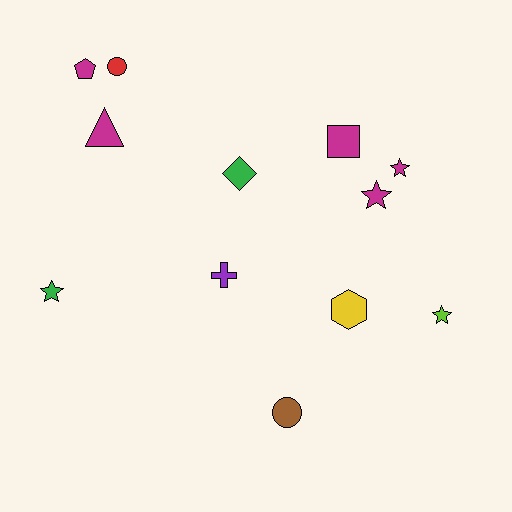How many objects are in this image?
There are 12 objects.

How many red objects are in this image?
There is 1 red object.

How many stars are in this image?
There are 4 stars.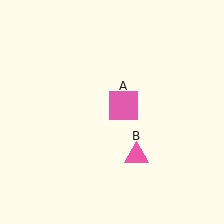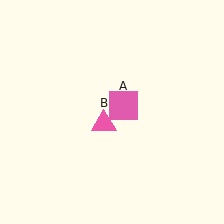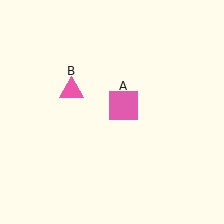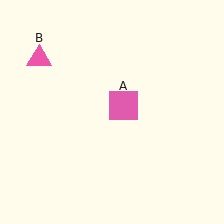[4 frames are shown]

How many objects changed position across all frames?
1 object changed position: pink triangle (object B).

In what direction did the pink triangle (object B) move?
The pink triangle (object B) moved up and to the left.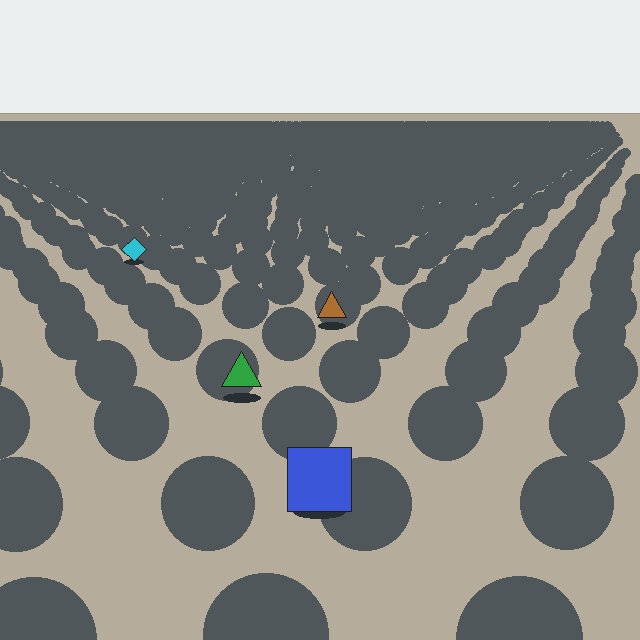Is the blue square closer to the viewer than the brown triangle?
Yes. The blue square is closer — you can tell from the texture gradient: the ground texture is coarser near it.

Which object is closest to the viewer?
The blue square is closest. The texture marks near it are larger and more spread out.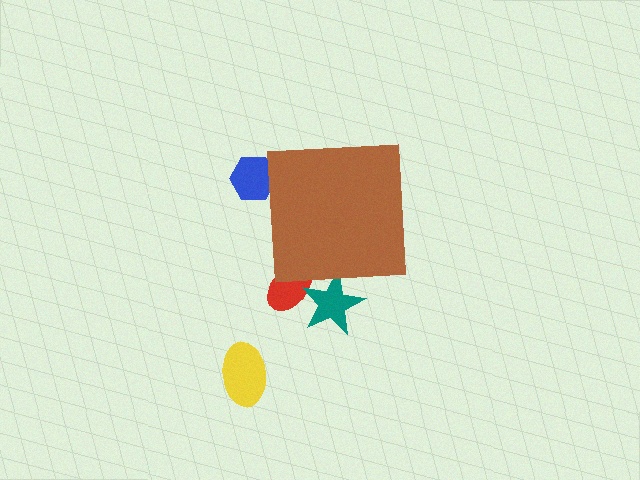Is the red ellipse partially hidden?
Yes, the red ellipse is partially hidden behind the brown square.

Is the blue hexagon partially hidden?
Yes, the blue hexagon is partially hidden behind the brown square.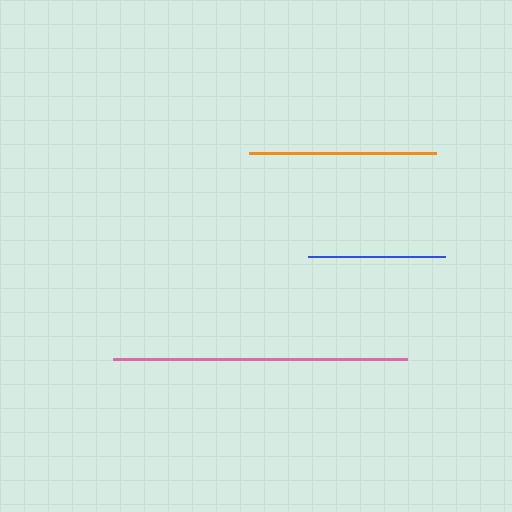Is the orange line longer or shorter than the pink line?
The pink line is longer than the orange line.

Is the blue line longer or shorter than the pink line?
The pink line is longer than the blue line.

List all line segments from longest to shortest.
From longest to shortest: pink, orange, blue.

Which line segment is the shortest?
The blue line is the shortest at approximately 137 pixels.